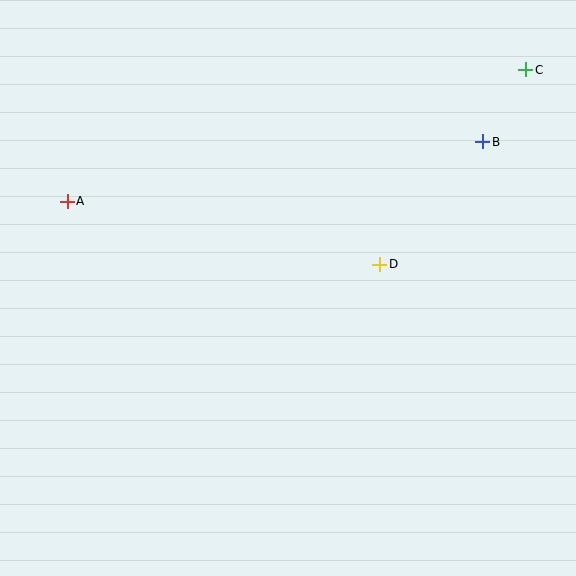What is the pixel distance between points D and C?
The distance between D and C is 243 pixels.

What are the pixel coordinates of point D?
Point D is at (380, 264).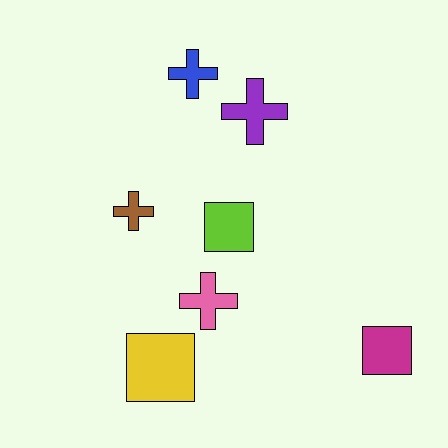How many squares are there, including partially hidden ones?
There are 3 squares.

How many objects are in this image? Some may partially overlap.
There are 7 objects.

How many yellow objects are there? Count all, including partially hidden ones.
There is 1 yellow object.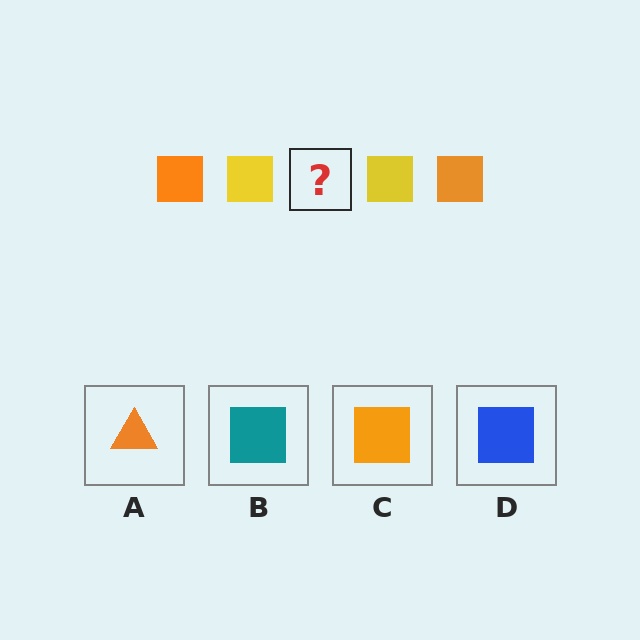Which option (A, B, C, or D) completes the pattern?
C.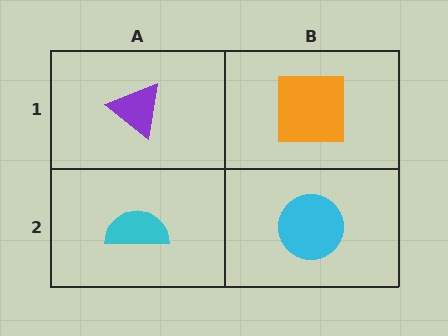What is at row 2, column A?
A cyan semicircle.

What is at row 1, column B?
An orange square.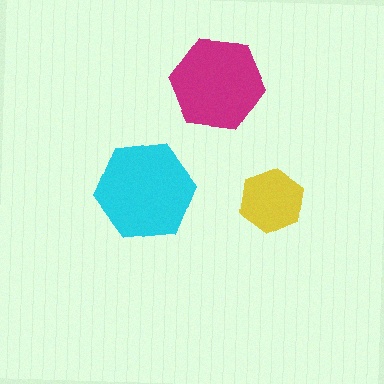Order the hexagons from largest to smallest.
the cyan one, the magenta one, the yellow one.